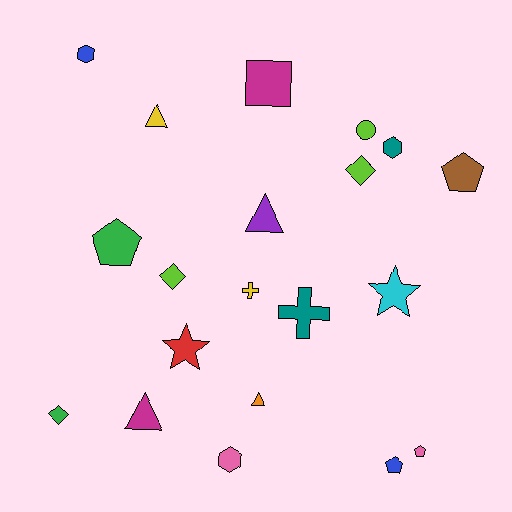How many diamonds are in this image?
There are 3 diamonds.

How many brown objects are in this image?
There is 1 brown object.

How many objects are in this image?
There are 20 objects.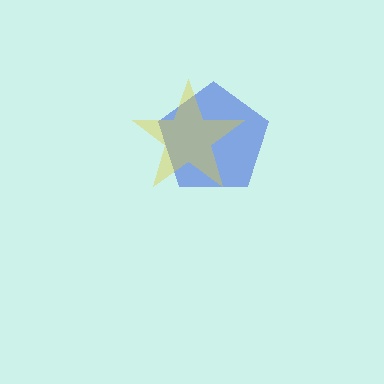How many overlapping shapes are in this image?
There are 2 overlapping shapes in the image.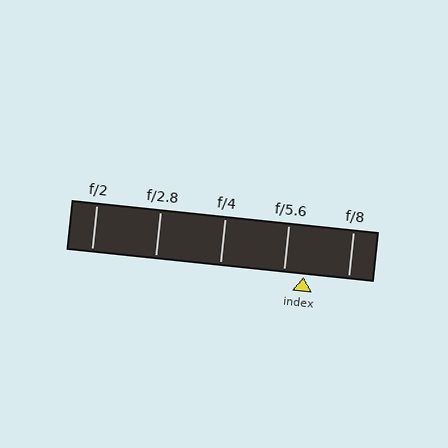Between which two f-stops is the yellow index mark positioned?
The index mark is between f/5.6 and f/8.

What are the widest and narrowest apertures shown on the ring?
The widest aperture shown is f/2 and the narrowest is f/8.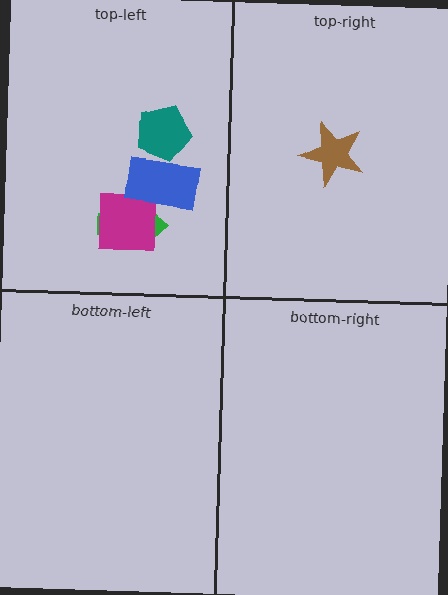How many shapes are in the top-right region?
1.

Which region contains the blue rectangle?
The top-left region.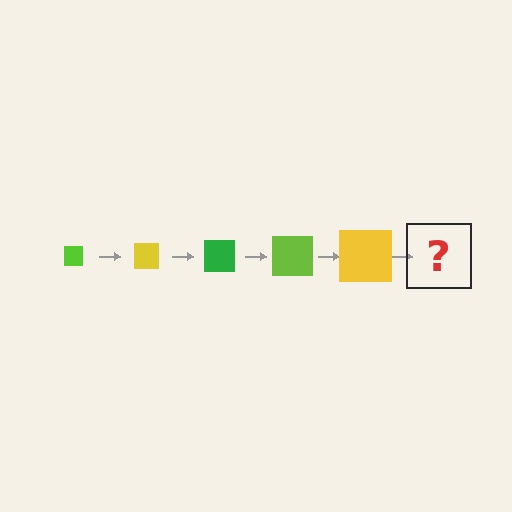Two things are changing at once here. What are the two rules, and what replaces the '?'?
The two rules are that the square grows larger each step and the color cycles through lime, yellow, and green. The '?' should be a green square, larger than the previous one.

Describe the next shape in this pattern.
It should be a green square, larger than the previous one.